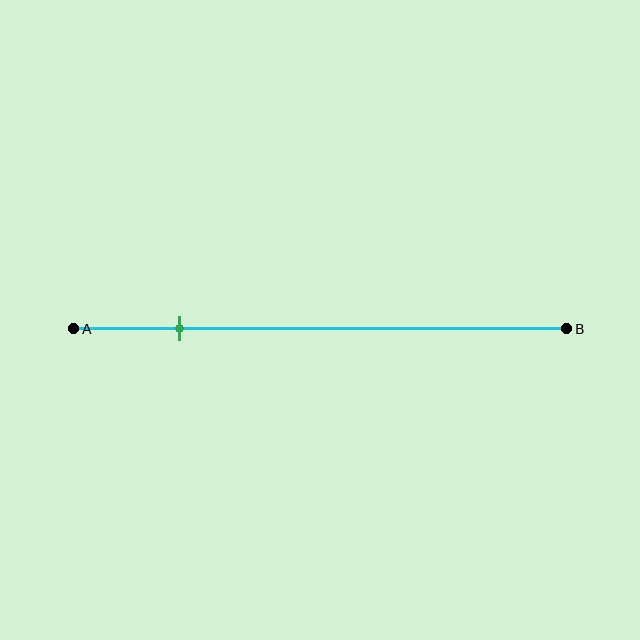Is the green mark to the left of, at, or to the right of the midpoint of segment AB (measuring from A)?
The green mark is to the left of the midpoint of segment AB.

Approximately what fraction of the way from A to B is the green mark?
The green mark is approximately 20% of the way from A to B.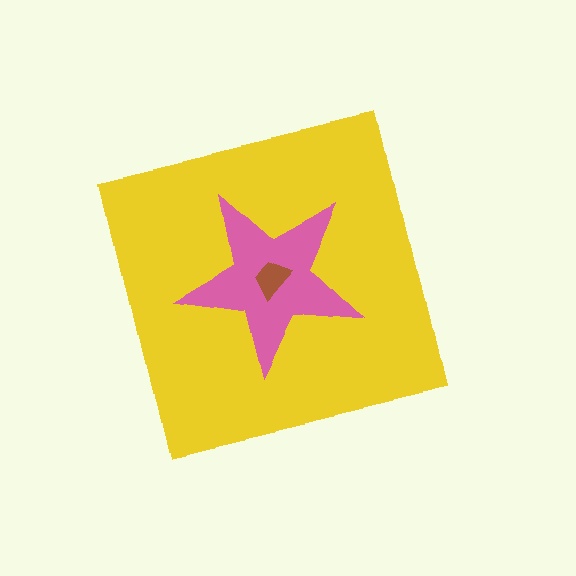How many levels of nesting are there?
3.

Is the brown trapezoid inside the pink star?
Yes.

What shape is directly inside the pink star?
The brown trapezoid.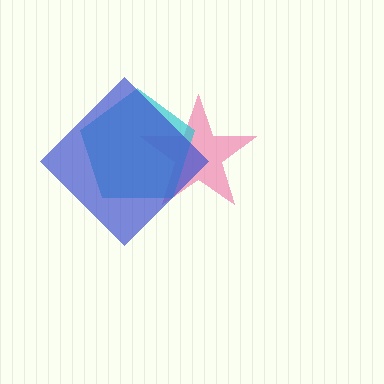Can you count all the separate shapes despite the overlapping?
Yes, there are 3 separate shapes.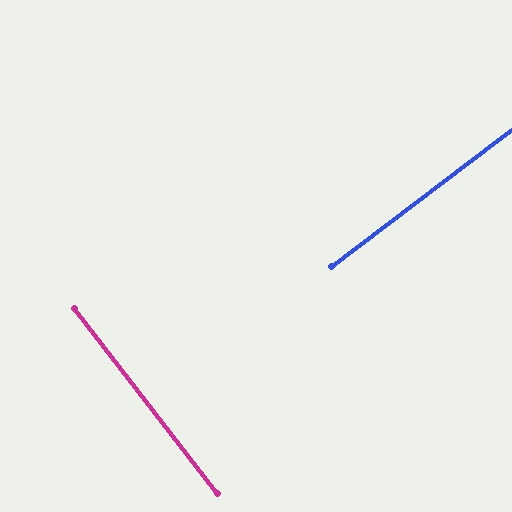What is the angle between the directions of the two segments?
Approximately 89 degrees.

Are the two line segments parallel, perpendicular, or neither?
Perpendicular — they meet at approximately 89°.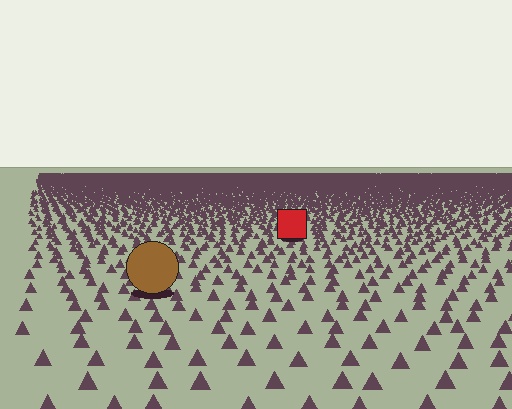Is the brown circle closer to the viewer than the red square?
Yes. The brown circle is closer — you can tell from the texture gradient: the ground texture is coarser near it.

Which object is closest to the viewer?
The brown circle is closest. The texture marks near it are larger and more spread out.